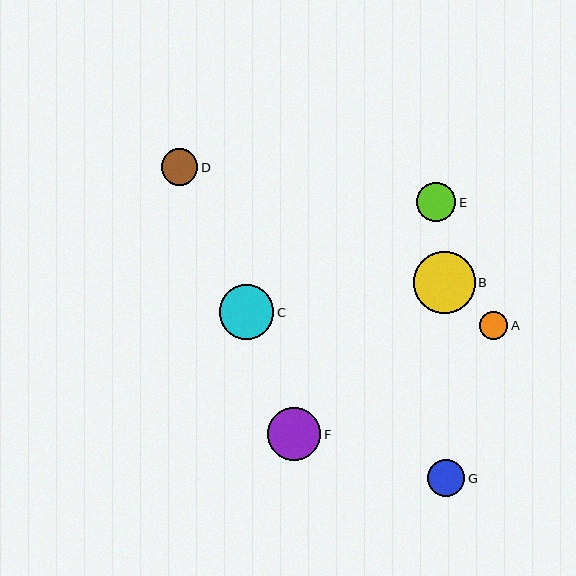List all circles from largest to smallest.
From largest to smallest: B, C, F, E, G, D, A.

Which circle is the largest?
Circle B is the largest with a size of approximately 62 pixels.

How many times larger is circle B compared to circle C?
Circle B is approximately 1.1 times the size of circle C.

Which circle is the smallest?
Circle A is the smallest with a size of approximately 28 pixels.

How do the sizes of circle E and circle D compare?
Circle E and circle D are approximately the same size.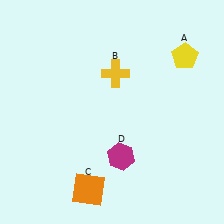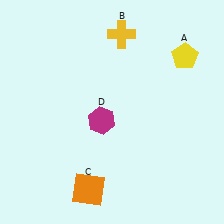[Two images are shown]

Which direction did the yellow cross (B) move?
The yellow cross (B) moved up.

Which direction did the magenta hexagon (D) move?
The magenta hexagon (D) moved up.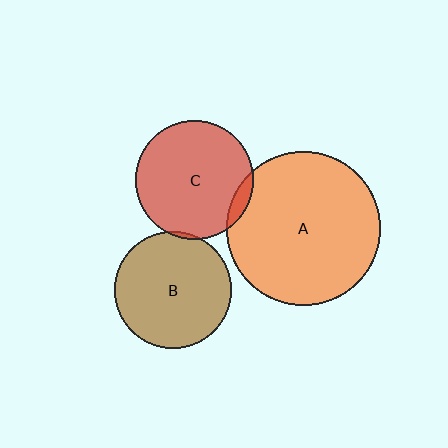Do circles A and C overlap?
Yes.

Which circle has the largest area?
Circle A (orange).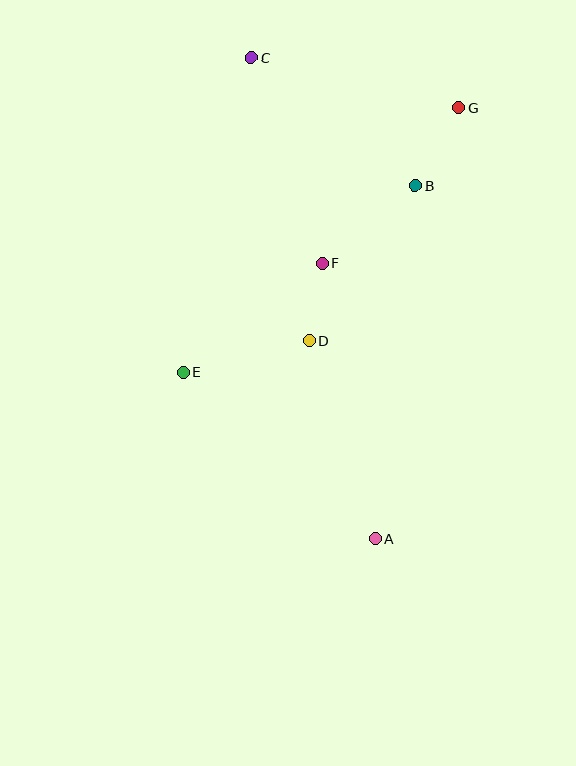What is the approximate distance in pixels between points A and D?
The distance between A and D is approximately 208 pixels.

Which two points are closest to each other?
Points D and F are closest to each other.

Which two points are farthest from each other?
Points A and C are farthest from each other.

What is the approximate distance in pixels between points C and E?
The distance between C and E is approximately 322 pixels.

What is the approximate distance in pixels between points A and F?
The distance between A and F is approximately 280 pixels.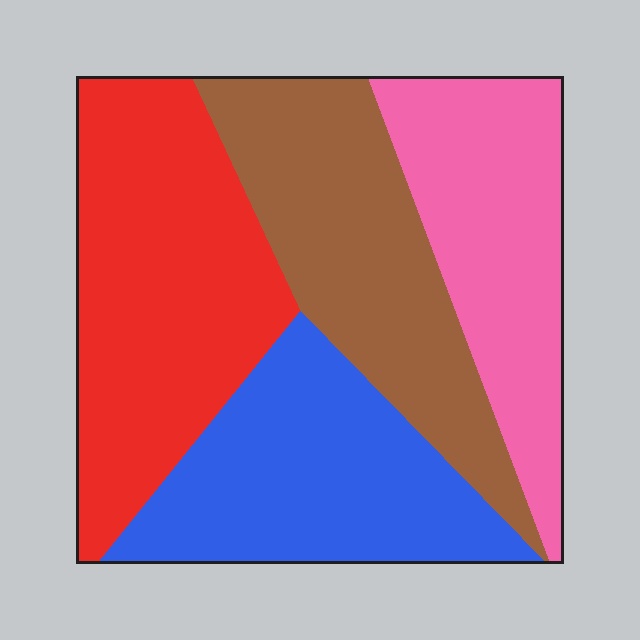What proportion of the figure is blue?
Blue takes up between a sixth and a third of the figure.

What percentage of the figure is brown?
Brown takes up less than a quarter of the figure.